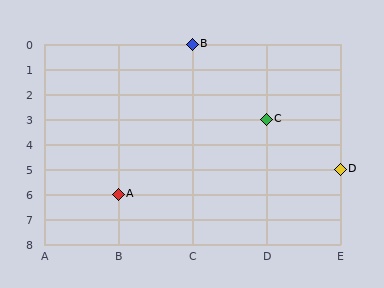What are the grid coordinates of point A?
Point A is at grid coordinates (B, 6).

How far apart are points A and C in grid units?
Points A and C are 2 columns and 3 rows apart (about 3.6 grid units diagonally).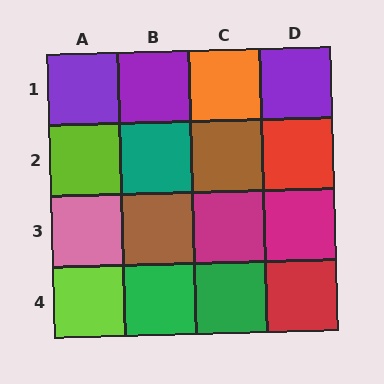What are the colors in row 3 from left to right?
Pink, brown, magenta, magenta.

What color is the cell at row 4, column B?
Green.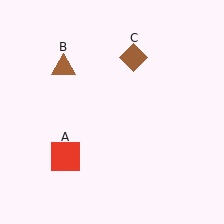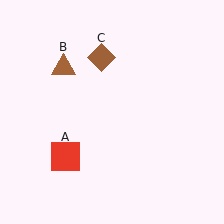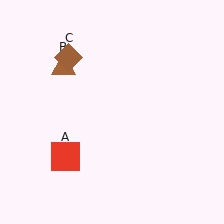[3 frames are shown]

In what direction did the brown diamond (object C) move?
The brown diamond (object C) moved left.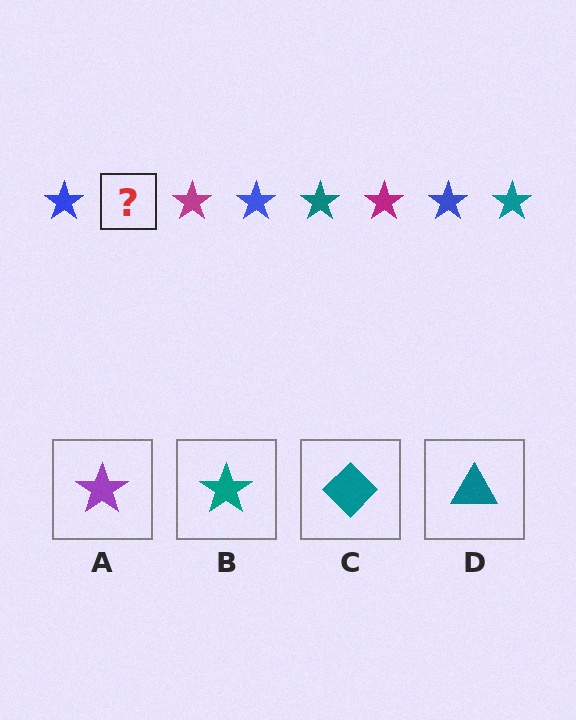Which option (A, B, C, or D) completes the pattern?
B.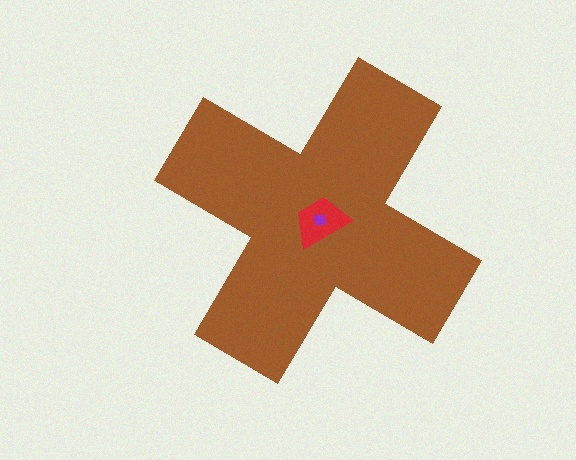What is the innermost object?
The purple square.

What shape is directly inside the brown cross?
The red trapezoid.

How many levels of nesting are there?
3.